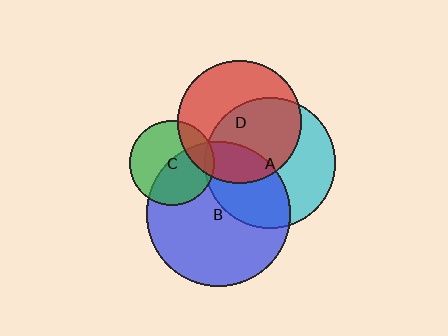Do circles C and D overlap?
Yes.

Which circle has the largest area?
Circle B (blue).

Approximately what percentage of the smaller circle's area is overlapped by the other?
Approximately 20%.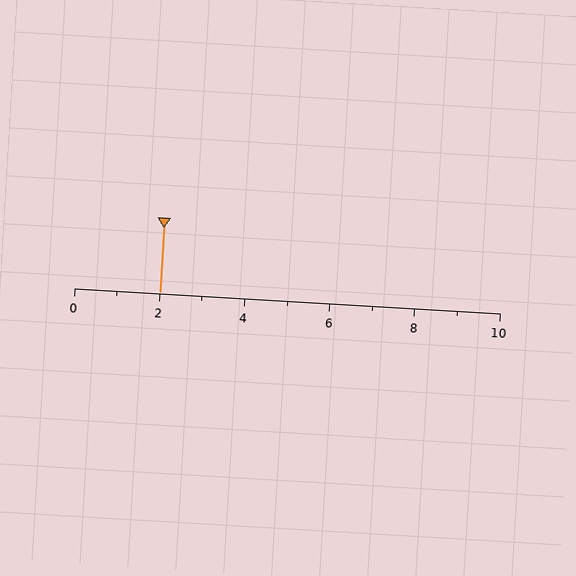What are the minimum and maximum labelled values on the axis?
The axis runs from 0 to 10.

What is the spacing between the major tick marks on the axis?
The major ticks are spaced 2 apart.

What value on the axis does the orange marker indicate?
The marker indicates approximately 2.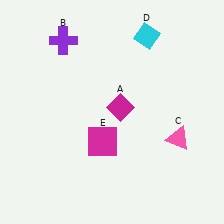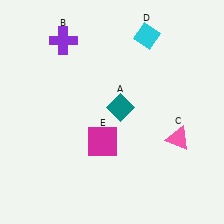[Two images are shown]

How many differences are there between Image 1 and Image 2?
There is 1 difference between the two images.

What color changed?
The diamond (A) changed from magenta in Image 1 to teal in Image 2.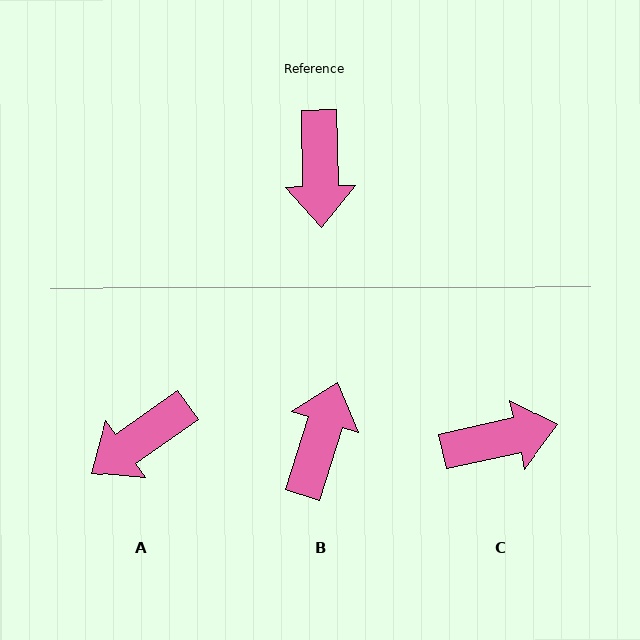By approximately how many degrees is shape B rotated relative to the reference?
Approximately 161 degrees counter-clockwise.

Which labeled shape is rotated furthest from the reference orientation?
B, about 161 degrees away.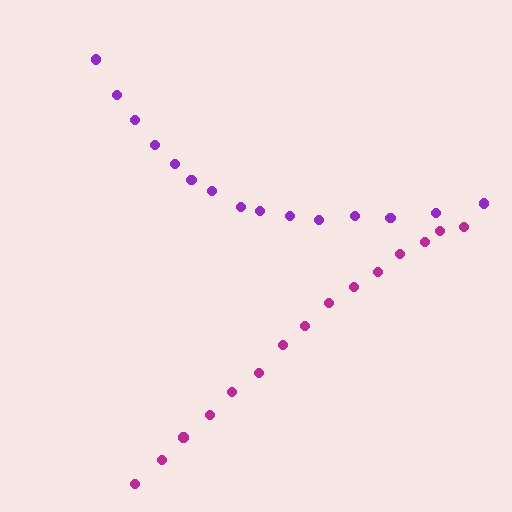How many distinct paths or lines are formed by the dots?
There are 2 distinct paths.